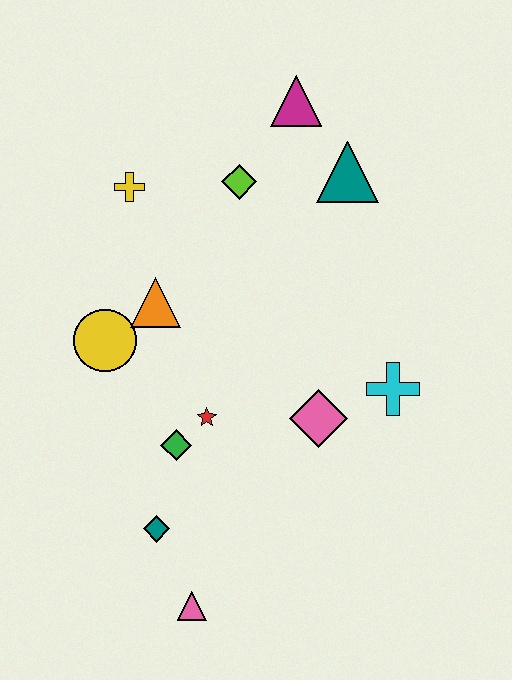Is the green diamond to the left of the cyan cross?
Yes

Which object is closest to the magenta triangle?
The teal triangle is closest to the magenta triangle.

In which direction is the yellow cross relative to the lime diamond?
The yellow cross is to the left of the lime diamond.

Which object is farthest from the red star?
The magenta triangle is farthest from the red star.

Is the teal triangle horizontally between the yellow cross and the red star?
No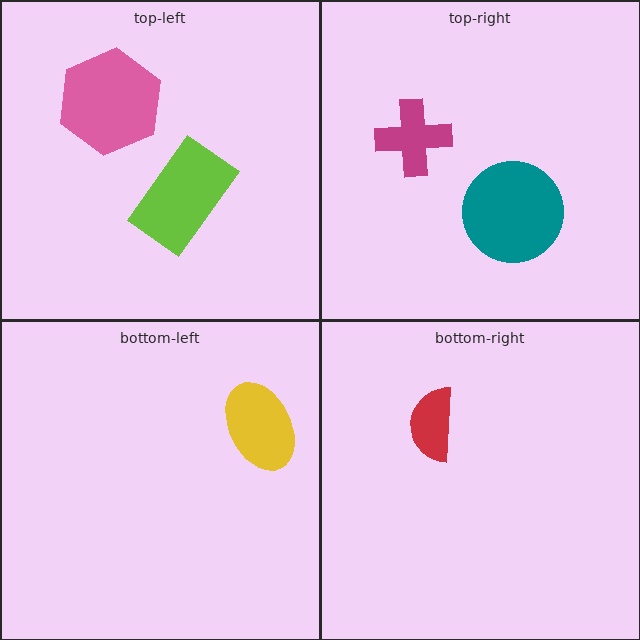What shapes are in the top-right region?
The teal circle, the magenta cross.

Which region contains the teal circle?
The top-right region.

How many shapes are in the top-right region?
2.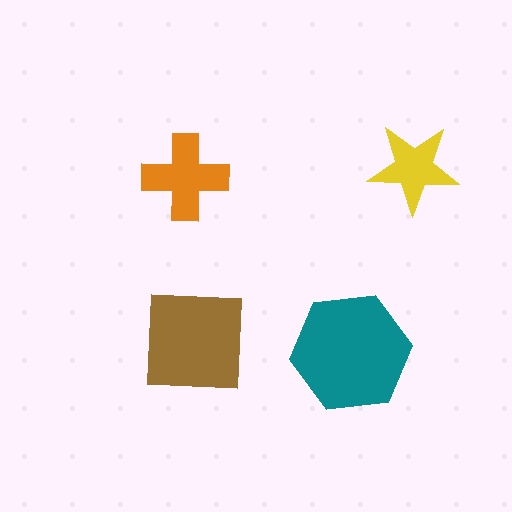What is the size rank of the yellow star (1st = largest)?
4th.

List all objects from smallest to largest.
The yellow star, the orange cross, the brown square, the teal hexagon.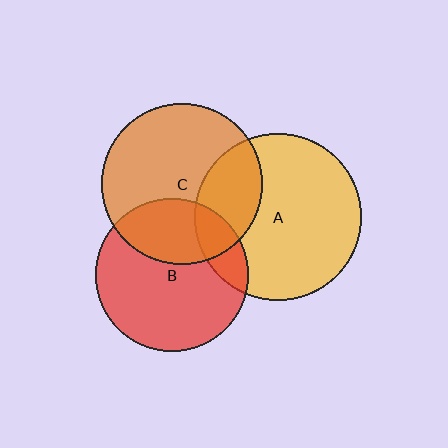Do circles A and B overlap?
Yes.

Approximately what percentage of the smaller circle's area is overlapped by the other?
Approximately 15%.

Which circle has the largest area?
Circle A (yellow).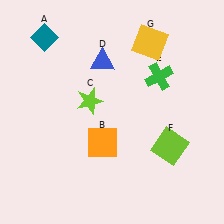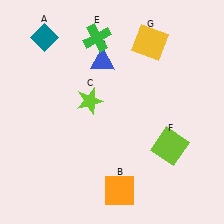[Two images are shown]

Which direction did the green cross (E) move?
The green cross (E) moved left.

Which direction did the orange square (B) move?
The orange square (B) moved down.